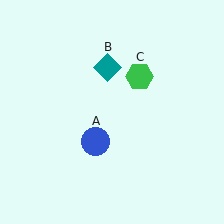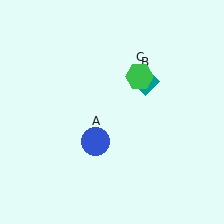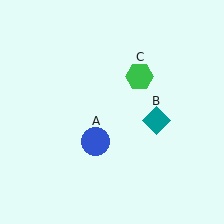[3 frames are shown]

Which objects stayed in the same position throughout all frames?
Blue circle (object A) and green hexagon (object C) remained stationary.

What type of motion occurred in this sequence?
The teal diamond (object B) rotated clockwise around the center of the scene.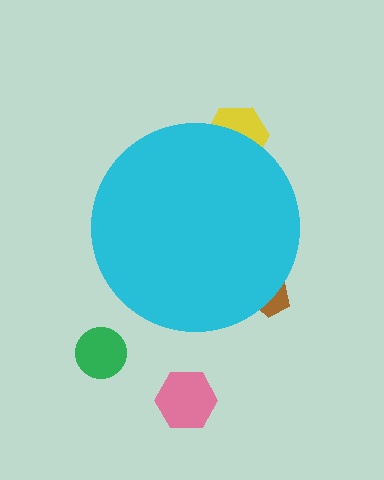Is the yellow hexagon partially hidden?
Yes, the yellow hexagon is partially hidden behind the cyan circle.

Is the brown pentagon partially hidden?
Yes, the brown pentagon is partially hidden behind the cyan circle.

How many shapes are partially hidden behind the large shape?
2 shapes are partially hidden.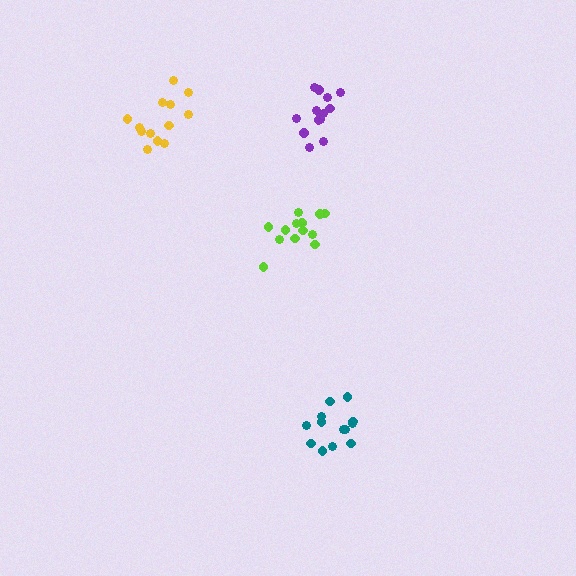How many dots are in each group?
Group 1: 13 dots, Group 2: 13 dots, Group 3: 13 dots, Group 4: 14 dots (53 total).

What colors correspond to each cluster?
The clusters are colored: teal, lime, yellow, purple.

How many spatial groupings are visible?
There are 4 spatial groupings.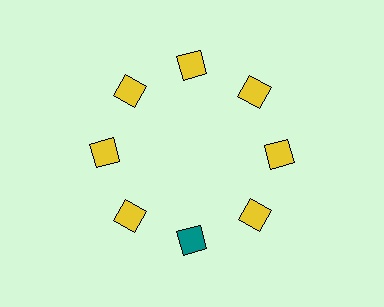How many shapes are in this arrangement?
There are 8 shapes arranged in a ring pattern.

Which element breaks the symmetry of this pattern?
The teal diamond at roughly the 6 o'clock position breaks the symmetry. All other shapes are yellow diamonds.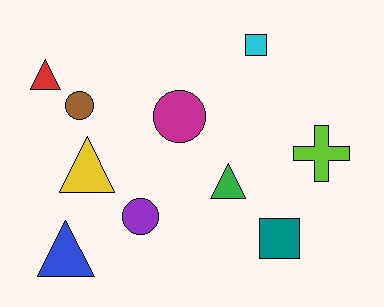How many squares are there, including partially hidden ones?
There are 2 squares.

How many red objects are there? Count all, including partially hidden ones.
There is 1 red object.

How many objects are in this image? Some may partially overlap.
There are 10 objects.